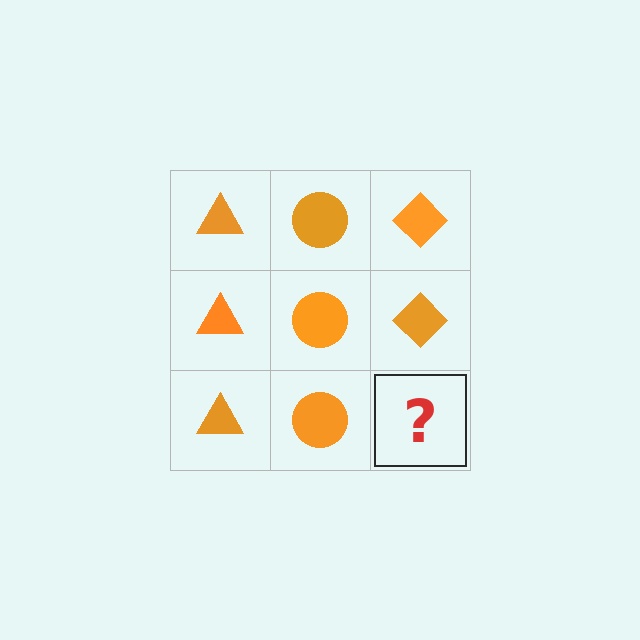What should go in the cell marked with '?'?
The missing cell should contain an orange diamond.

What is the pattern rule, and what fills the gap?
The rule is that each column has a consistent shape. The gap should be filled with an orange diamond.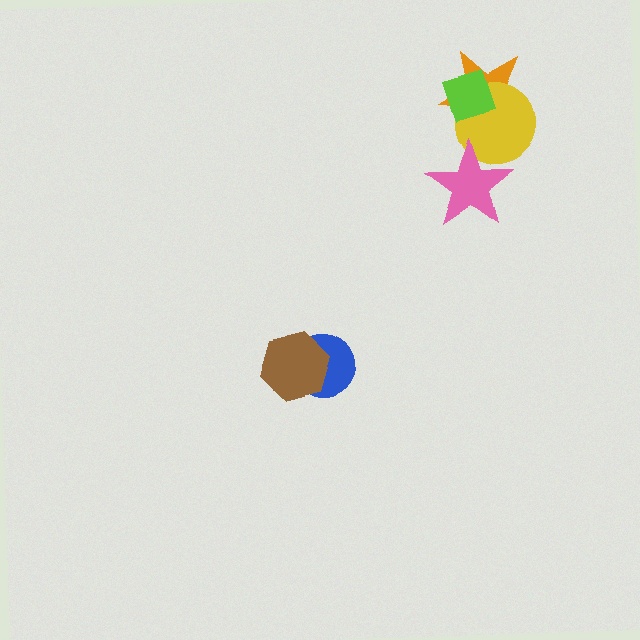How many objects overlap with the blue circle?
1 object overlaps with the blue circle.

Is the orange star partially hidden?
Yes, it is partially covered by another shape.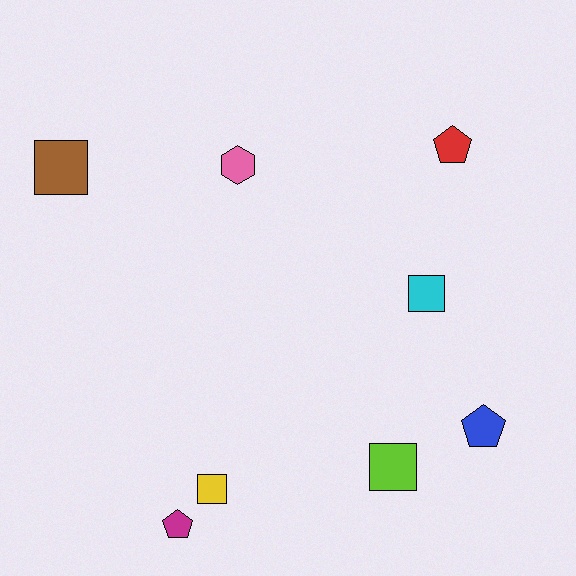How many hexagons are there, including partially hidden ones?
There is 1 hexagon.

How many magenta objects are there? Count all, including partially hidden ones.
There is 1 magenta object.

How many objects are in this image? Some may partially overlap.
There are 8 objects.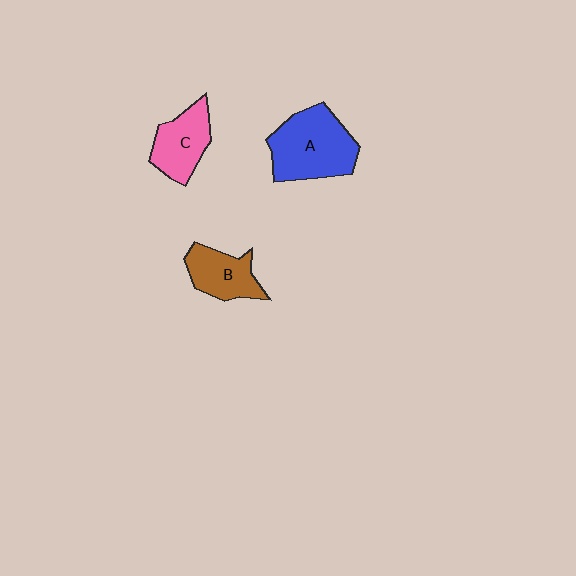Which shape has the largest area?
Shape A (blue).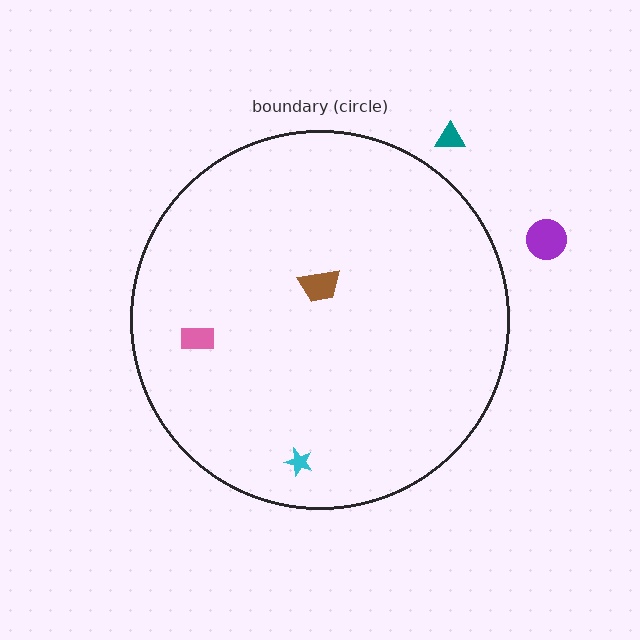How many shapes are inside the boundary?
3 inside, 2 outside.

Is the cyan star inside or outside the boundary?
Inside.